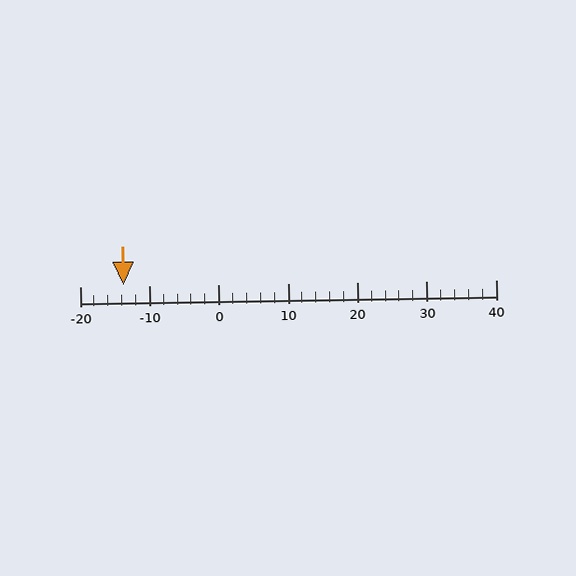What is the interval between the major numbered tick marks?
The major tick marks are spaced 10 units apart.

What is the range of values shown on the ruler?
The ruler shows values from -20 to 40.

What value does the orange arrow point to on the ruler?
The orange arrow points to approximately -14.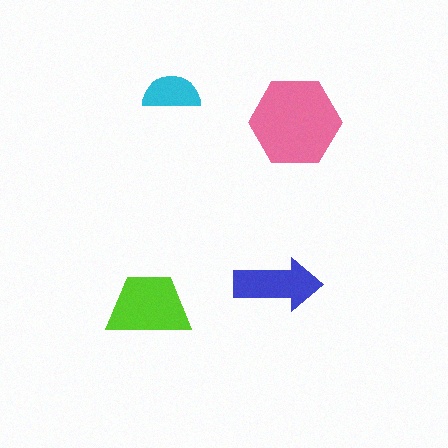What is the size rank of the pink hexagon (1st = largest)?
1st.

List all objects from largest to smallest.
The pink hexagon, the lime trapezoid, the blue arrow, the cyan semicircle.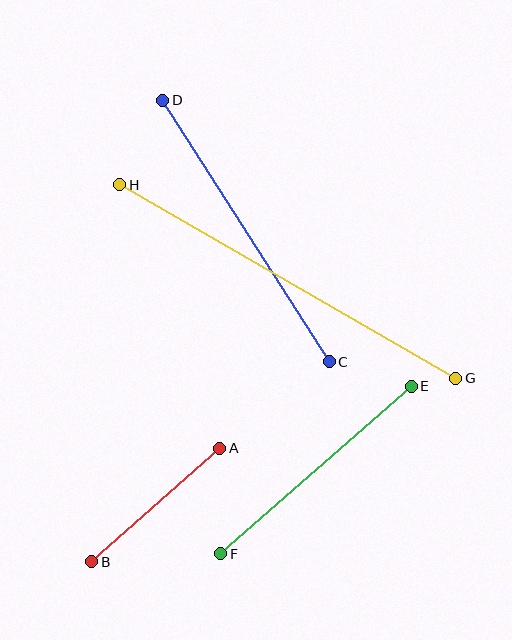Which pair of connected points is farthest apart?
Points G and H are farthest apart.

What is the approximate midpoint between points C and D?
The midpoint is at approximately (246, 231) pixels.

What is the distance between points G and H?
The distance is approximately 388 pixels.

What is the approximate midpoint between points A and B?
The midpoint is at approximately (156, 505) pixels.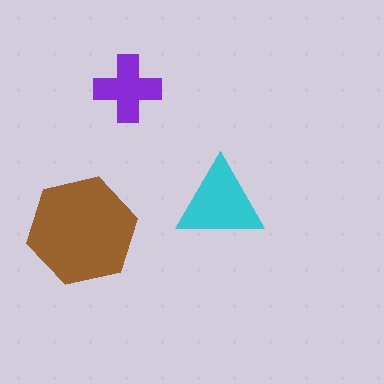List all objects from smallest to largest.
The purple cross, the cyan triangle, the brown hexagon.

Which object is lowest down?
The brown hexagon is bottommost.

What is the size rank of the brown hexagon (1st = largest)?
1st.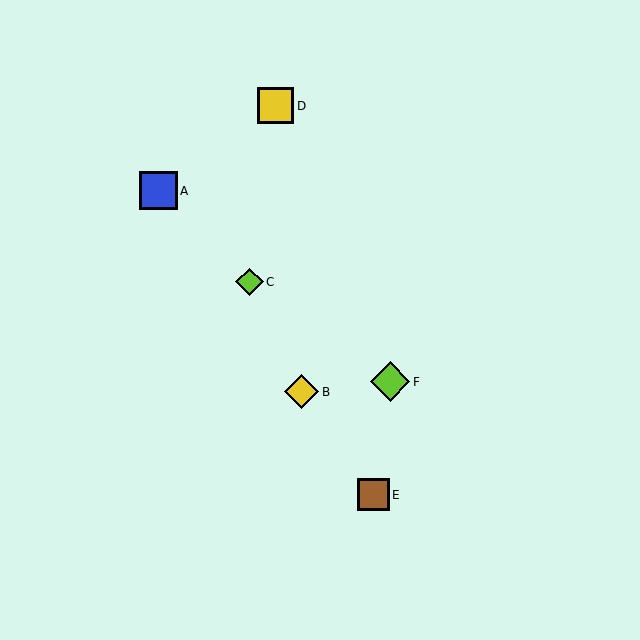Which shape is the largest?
The lime diamond (labeled F) is the largest.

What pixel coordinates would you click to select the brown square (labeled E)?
Click at (373, 495) to select the brown square E.